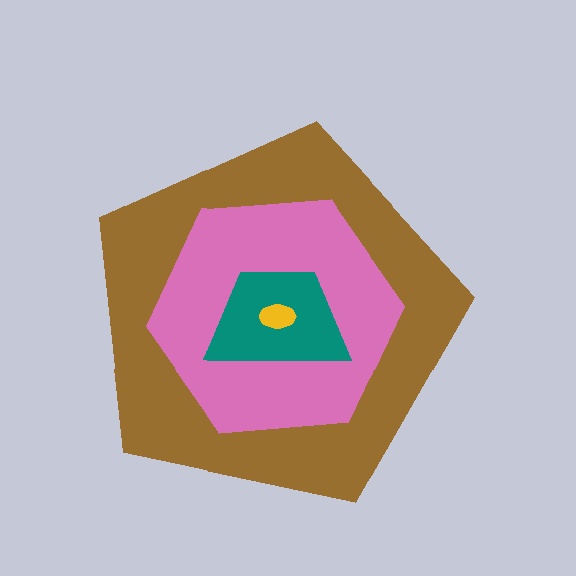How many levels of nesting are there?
4.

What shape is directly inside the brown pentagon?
The pink hexagon.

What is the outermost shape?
The brown pentagon.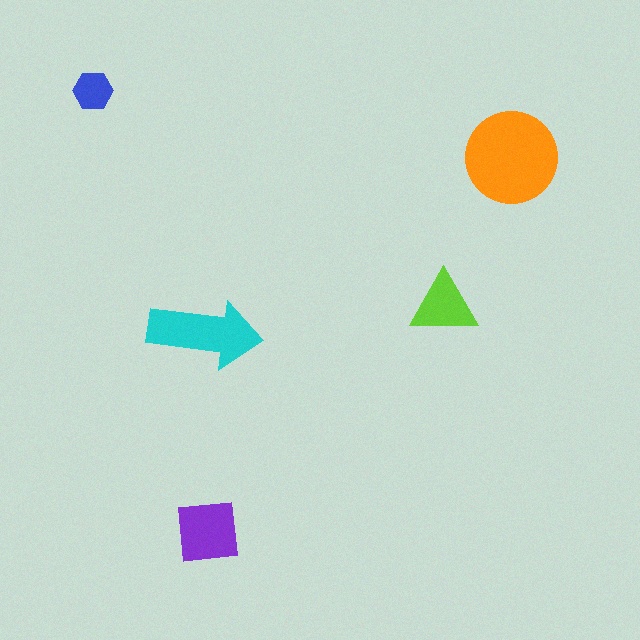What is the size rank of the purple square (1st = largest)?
3rd.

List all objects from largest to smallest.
The orange circle, the cyan arrow, the purple square, the lime triangle, the blue hexagon.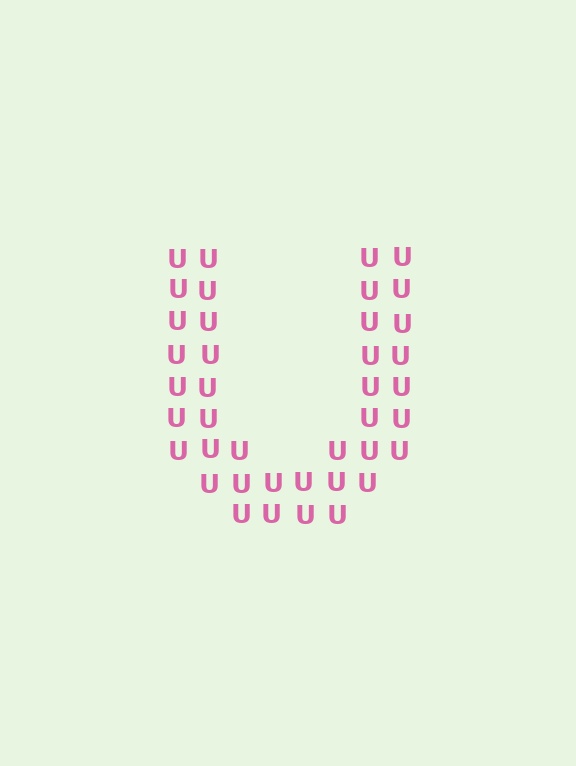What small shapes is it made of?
It is made of small letter U's.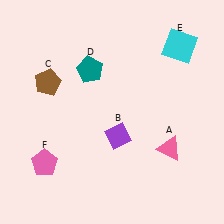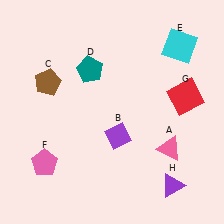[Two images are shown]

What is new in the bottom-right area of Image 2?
A purple triangle (H) was added in the bottom-right area of Image 2.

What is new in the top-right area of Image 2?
A red square (G) was added in the top-right area of Image 2.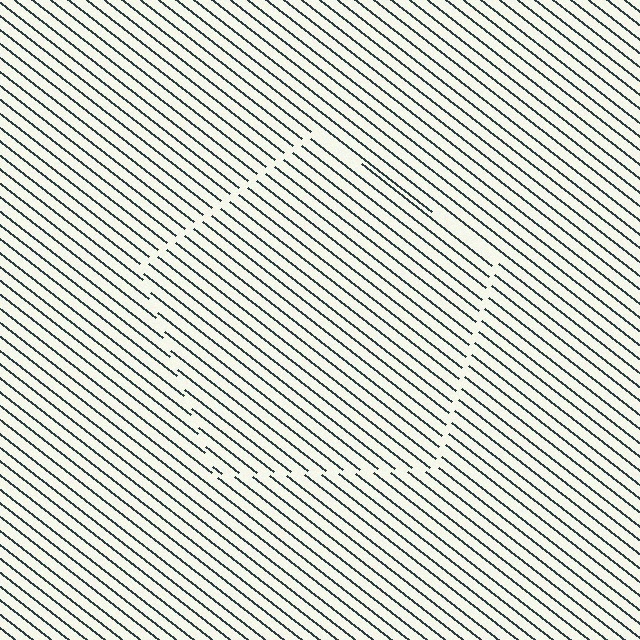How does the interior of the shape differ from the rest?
The interior of the shape contains the same grating, shifted by half a period — the contour is defined by the phase discontinuity where line-ends from the inner and outer gratings abut.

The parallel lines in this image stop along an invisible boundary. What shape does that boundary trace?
An illusory pentagon. The interior of the shape contains the same grating, shifted by half a period — the contour is defined by the phase discontinuity where line-ends from the inner and outer gratings abut.